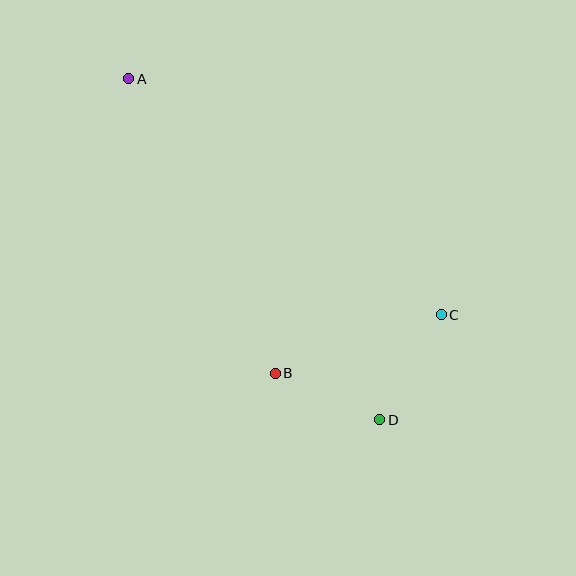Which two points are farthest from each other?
Points A and D are farthest from each other.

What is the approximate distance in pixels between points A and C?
The distance between A and C is approximately 392 pixels.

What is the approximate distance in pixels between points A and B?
The distance between A and B is approximately 329 pixels.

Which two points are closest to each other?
Points B and D are closest to each other.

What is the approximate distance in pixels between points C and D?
The distance between C and D is approximately 122 pixels.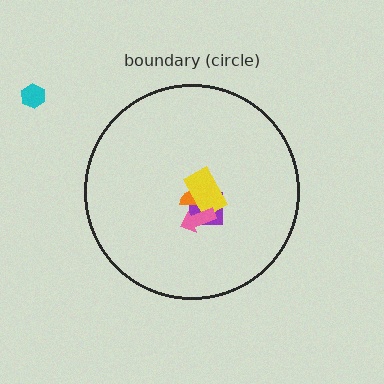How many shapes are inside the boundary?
4 inside, 1 outside.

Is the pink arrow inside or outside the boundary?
Inside.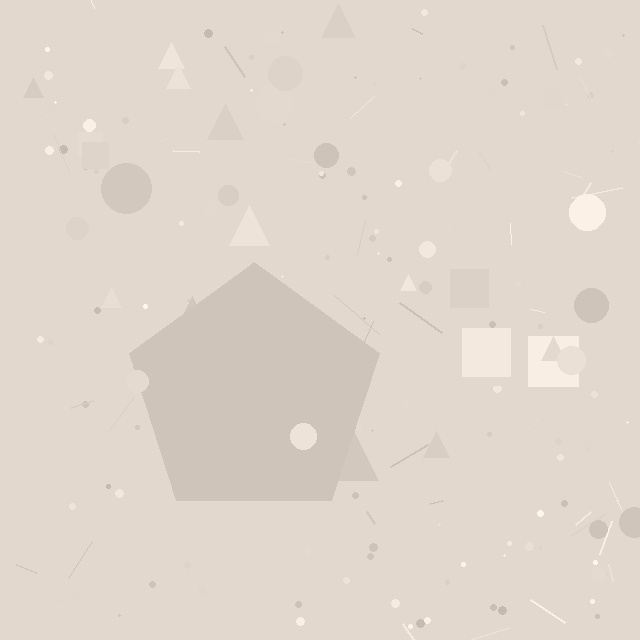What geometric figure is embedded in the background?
A pentagon is embedded in the background.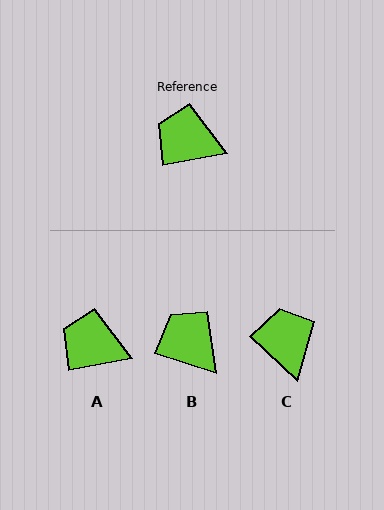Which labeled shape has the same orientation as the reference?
A.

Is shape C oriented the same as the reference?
No, it is off by about 53 degrees.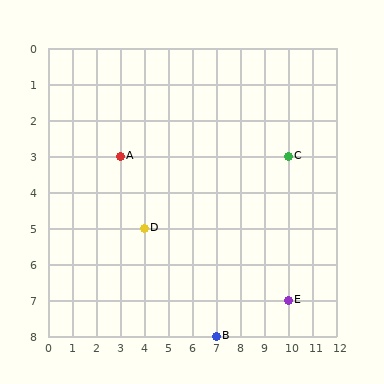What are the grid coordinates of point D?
Point D is at grid coordinates (4, 5).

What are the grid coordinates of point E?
Point E is at grid coordinates (10, 7).